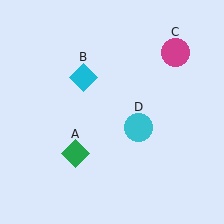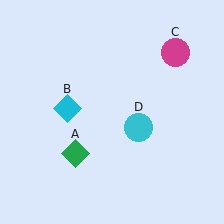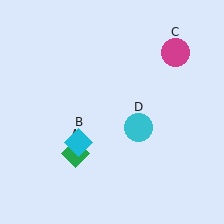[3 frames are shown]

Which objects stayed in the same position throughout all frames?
Green diamond (object A) and magenta circle (object C) and cyan circle (object D) remained stationary.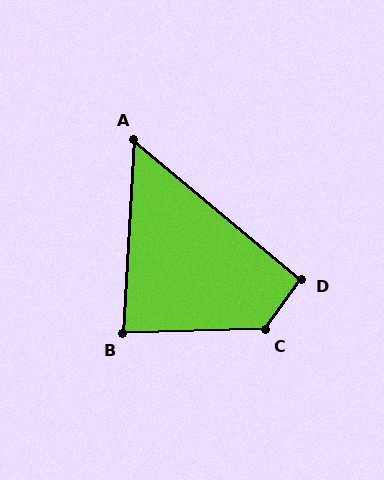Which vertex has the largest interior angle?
C, at approximately 127 degrees.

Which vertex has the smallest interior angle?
A, at approximately 53 degrees.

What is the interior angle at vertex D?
Approximately 95 degrees (approximately right).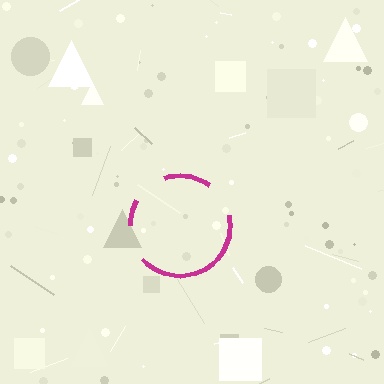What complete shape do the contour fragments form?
The contour fragments form a circle.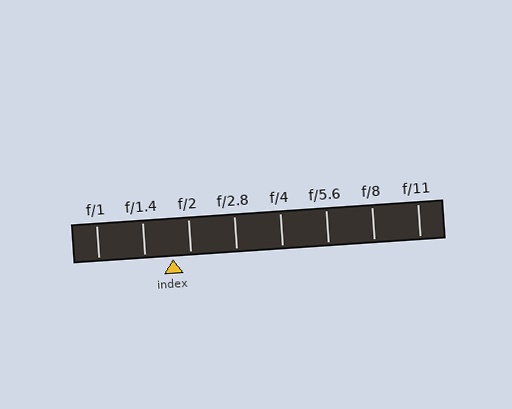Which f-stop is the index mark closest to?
The index mark is closest to f/2.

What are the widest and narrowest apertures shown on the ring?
The widest aperture shown is f/1 and the narrowest is f/11.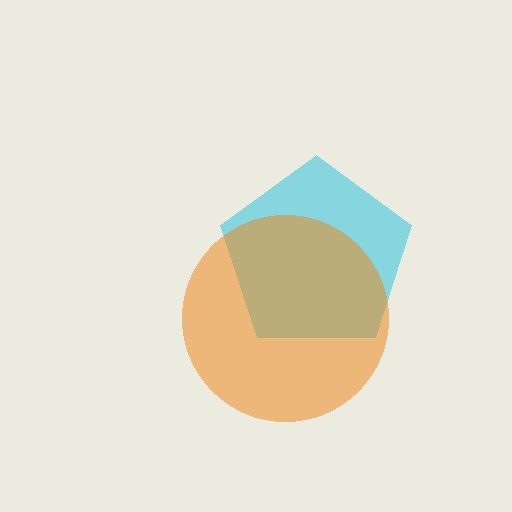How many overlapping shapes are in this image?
There are 2 overlapping shapes in the image.